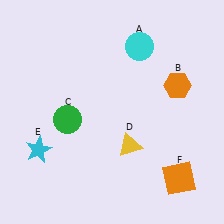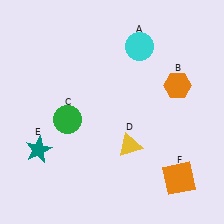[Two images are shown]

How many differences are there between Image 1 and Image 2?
There is 1 difference between the two images.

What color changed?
The star (E) changed from cyan in Image 1 to teal in Image 2.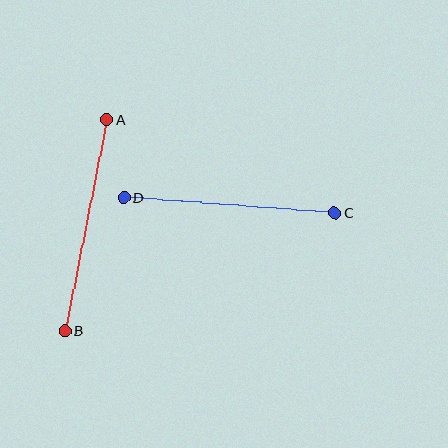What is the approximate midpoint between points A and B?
The midpoint is at approximately (86, 225) pixels.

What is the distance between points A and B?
The distance is approximately 215 pixels.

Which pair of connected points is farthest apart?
Points A and B are farthest apart.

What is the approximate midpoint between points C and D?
The midpoint is at approximately (229, 205) pixels.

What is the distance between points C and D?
The distance is approximately 212 pixels.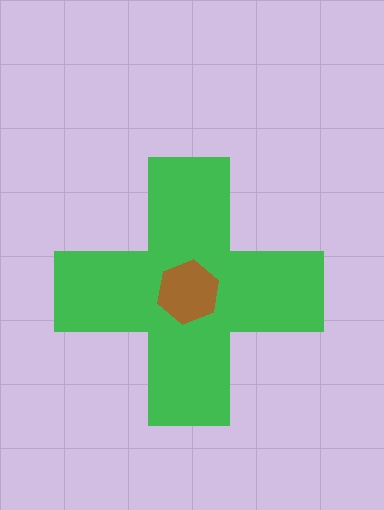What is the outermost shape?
The green cross.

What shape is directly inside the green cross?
The brown hexagon.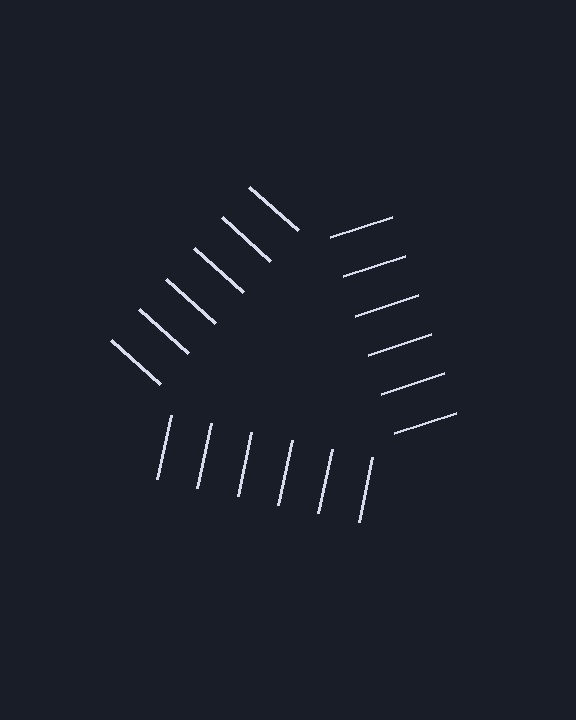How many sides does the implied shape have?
3 sides — the line-ends trace a triangle.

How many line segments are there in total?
18 — 6 along each of the 3 edges.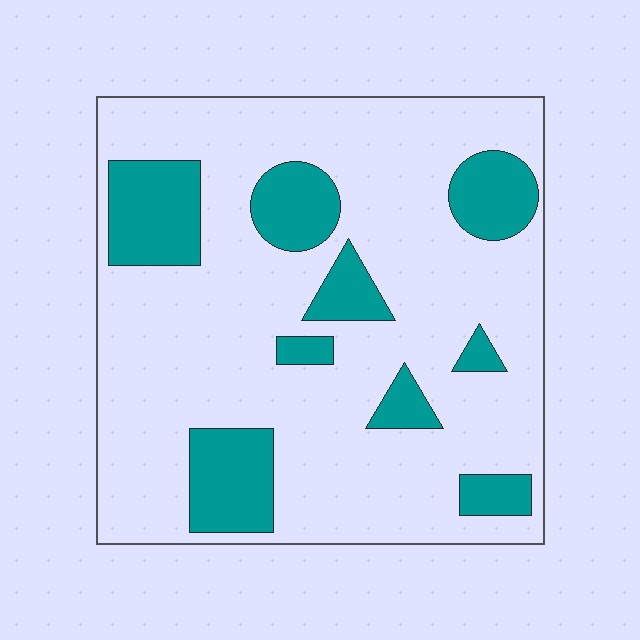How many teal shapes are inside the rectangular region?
9.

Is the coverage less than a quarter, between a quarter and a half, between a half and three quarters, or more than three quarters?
Less than a quarter.